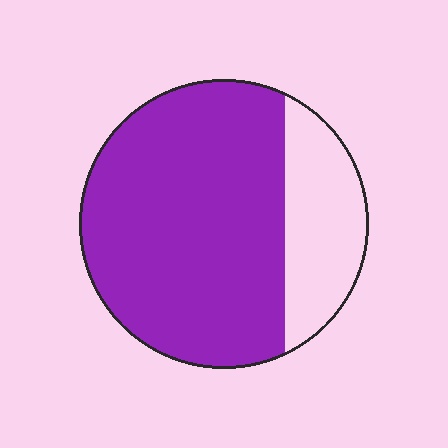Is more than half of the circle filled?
Yes.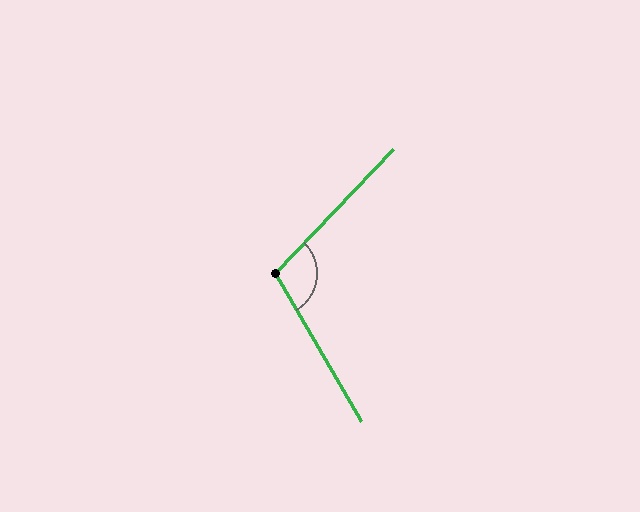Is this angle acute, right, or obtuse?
It is obtuse.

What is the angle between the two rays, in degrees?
Approximately 106 degrees.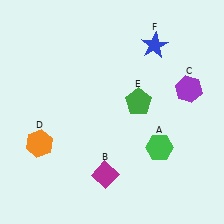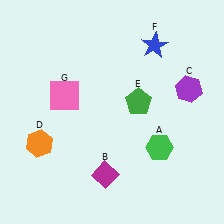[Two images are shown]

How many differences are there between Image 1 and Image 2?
There is 1 difference between the two images.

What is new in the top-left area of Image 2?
A pink square (G) was added in the top-left area of Image 2.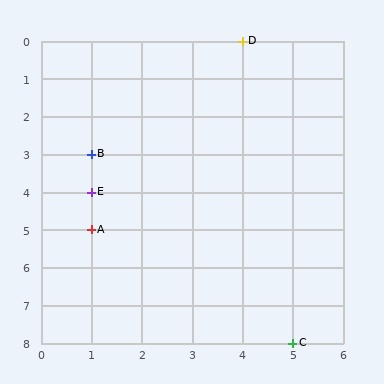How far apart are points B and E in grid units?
Points B and E are 1 row apart.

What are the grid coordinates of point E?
Point E is at grid coordinates (1, 4).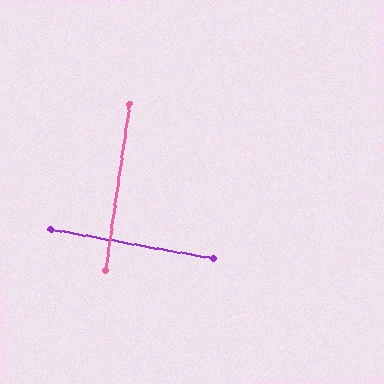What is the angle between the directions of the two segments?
Approximately 88 degrees.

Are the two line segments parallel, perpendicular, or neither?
Perpendicular — they meet at approximately 88°.